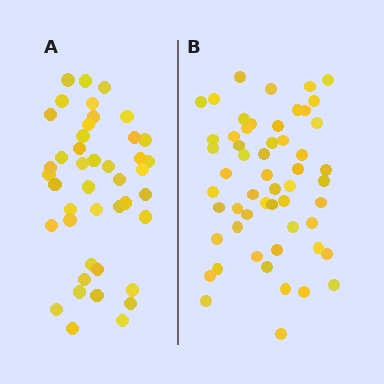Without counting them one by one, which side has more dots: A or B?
Region B (the right region) has more dots.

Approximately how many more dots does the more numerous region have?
Region B has roughly 12 or so more dots than region A.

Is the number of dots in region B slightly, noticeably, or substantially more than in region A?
Region B has noticeably more, but not dramatically so. The ratio is roughly 1.3 to 1.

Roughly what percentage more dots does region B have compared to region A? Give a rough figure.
About 30% more.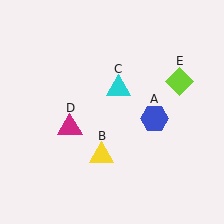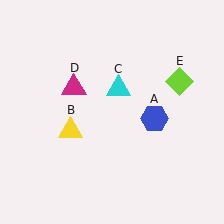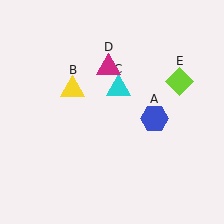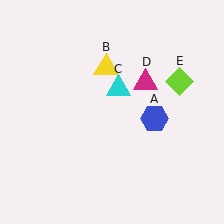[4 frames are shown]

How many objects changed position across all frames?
2 objects changed position: yellow triangle (object B), magenta triangle (object D).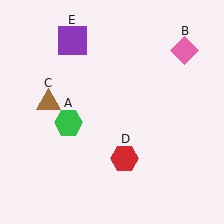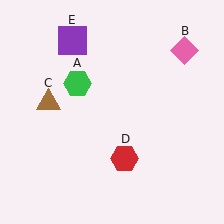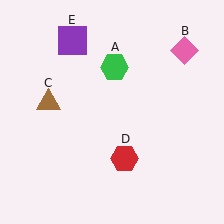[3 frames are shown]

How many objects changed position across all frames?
1 object changed position: green hexagon (object A).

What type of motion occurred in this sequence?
The green hexagon (object A) rotated clockwise around the center of the scene.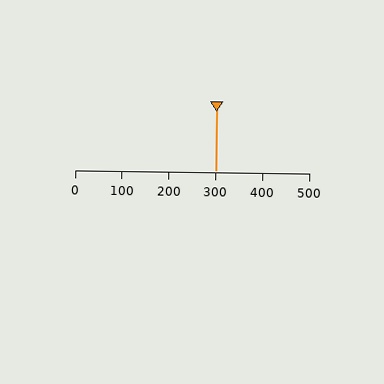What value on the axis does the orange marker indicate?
The marker indicates approximately 300.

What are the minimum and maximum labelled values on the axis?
The axis runs from 0 to 500.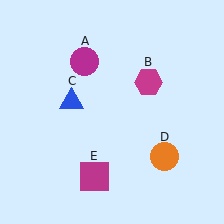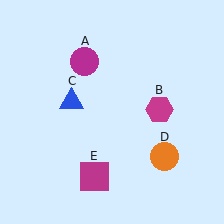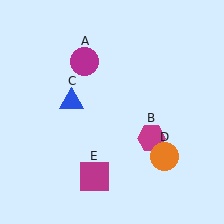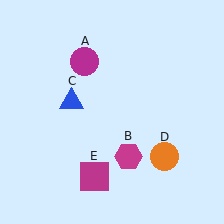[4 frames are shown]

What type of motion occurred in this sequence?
The magenta hexagon (object B) rotated clockwise around the center of the scene.